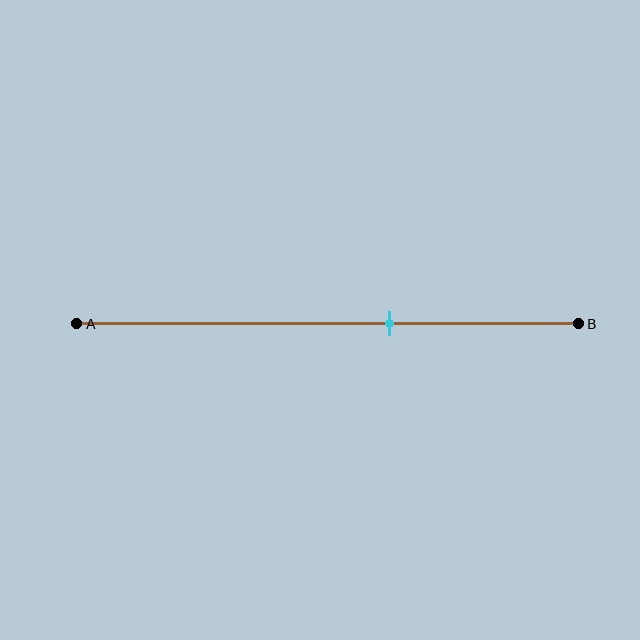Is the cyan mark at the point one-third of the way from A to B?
No, the mark is at about 60% from A, not at the 33% one-third point.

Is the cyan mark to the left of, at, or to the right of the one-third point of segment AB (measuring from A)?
The cyan mark is to the right of the one-third point of segment AB.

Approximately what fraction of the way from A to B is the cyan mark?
The cyan mark is approximately 60% of the way from A to B.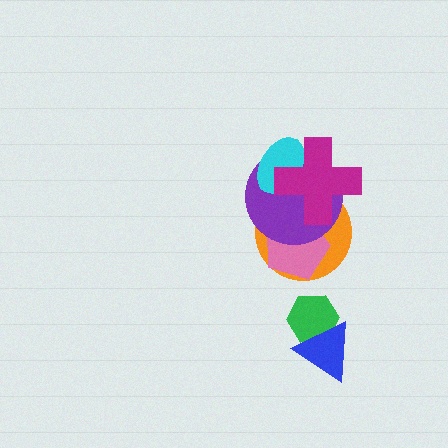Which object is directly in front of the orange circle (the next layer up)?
The pink pentagon is directly in front of the orange circle.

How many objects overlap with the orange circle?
3 objects overlap with the orange circle.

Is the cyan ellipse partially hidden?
Yes, it is partially covered by another shape.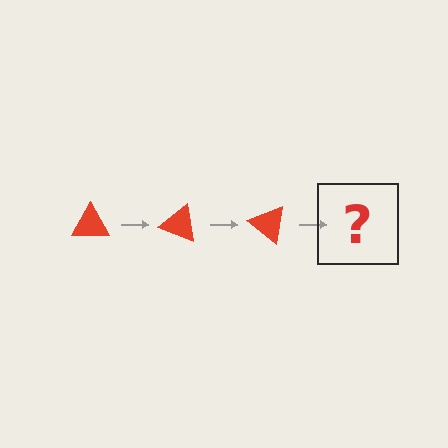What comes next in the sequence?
The next element should be a red triangle rotated 60 degrees.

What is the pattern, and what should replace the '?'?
The pattern is that the triangle rotates 20 degrees each step. The '?' should be a red triangle rotated 60 degrees.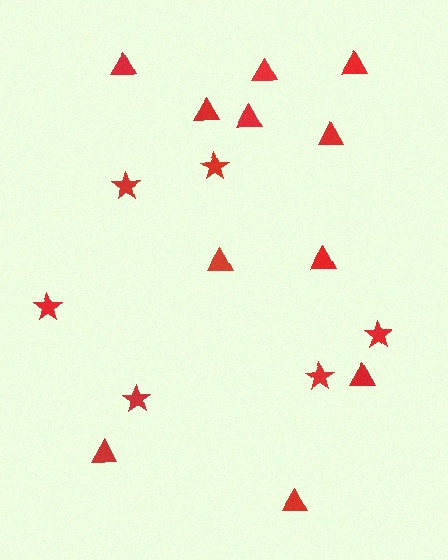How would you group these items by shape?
There are 2 groups: one group of stars (6) and one group of triangles (11).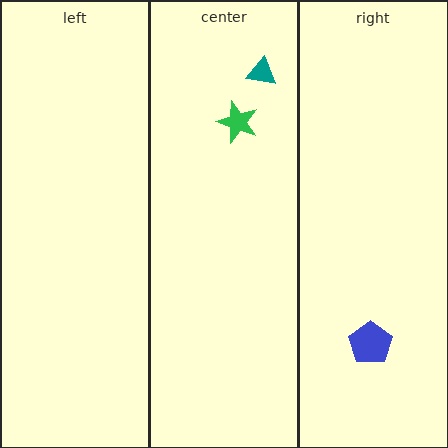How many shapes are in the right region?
1.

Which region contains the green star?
The center region.